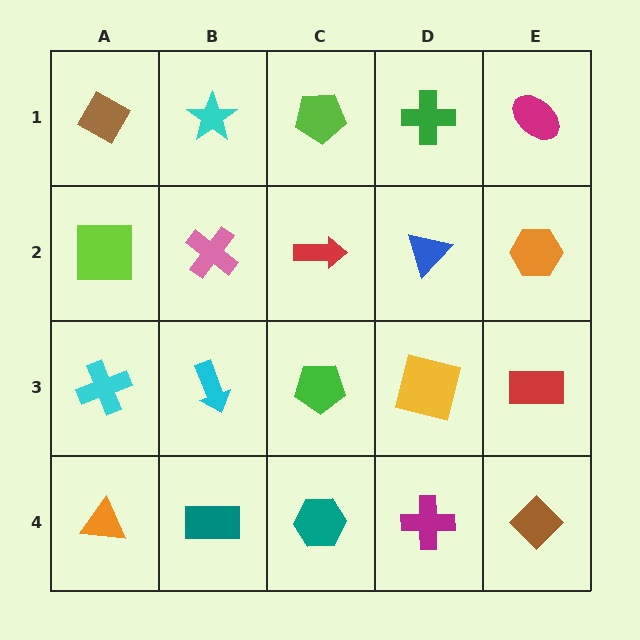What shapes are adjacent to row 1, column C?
A red arrow (row 2, column C), a cyan star (row 1, column B), a green cross (row 1, column D).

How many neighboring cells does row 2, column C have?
4.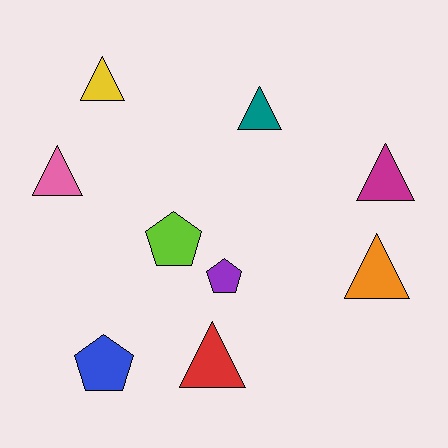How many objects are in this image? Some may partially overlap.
There are 9 objects.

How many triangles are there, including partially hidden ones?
There are 6 triangles.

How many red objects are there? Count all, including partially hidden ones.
There is 1 red object.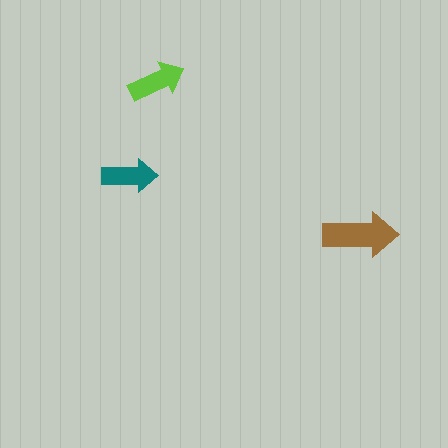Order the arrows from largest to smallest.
the brown one, the lime one, the teal one.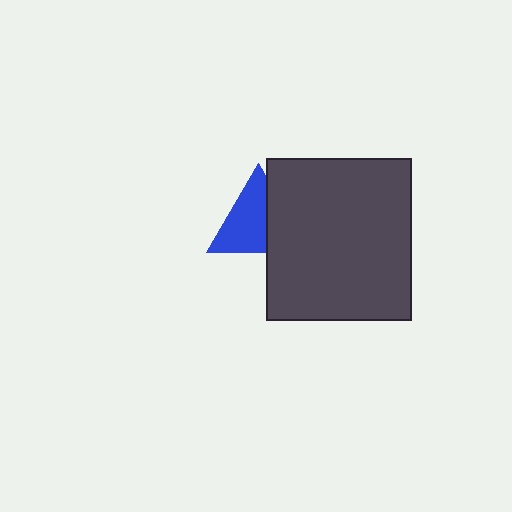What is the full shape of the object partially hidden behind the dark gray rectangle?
The partially hidden object is a blue triangle.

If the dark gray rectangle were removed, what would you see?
You would see the complete blue triangle.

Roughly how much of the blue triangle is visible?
About half of it is visible (roughly 62%).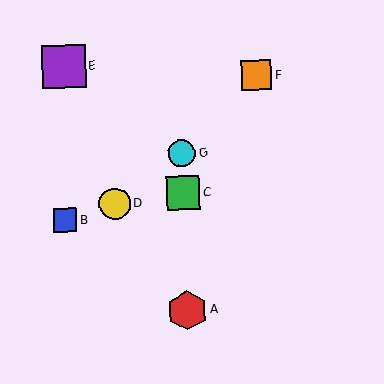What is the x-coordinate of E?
Object E is at x≈64.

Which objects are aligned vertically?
Objects A, C, G are aligned vertically.